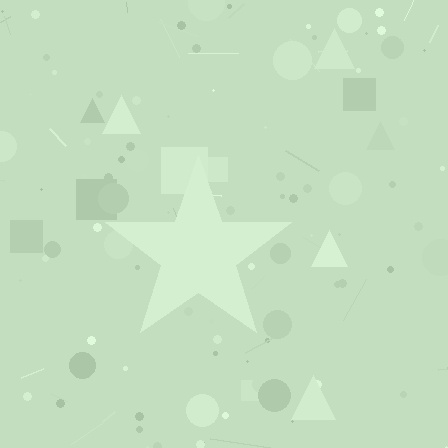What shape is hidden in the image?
A star is hidden in the image.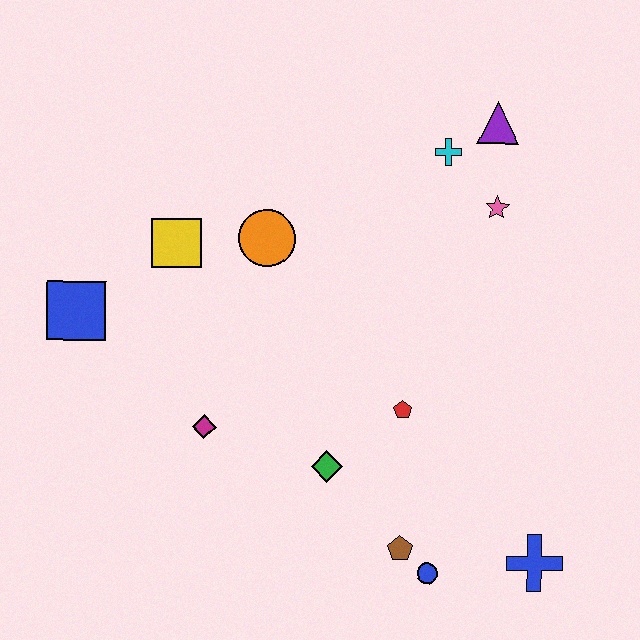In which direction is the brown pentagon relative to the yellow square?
The brown pentagon is below the yellow square.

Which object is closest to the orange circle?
The yellow square is closest to the orange circle.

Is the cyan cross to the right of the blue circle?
Yes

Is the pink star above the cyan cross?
No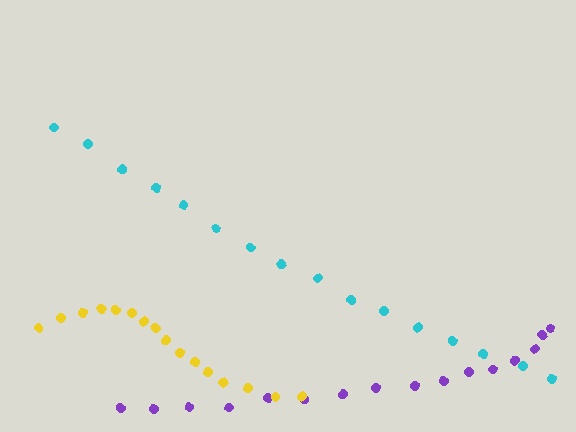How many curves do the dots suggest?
There are 3 distinct paths.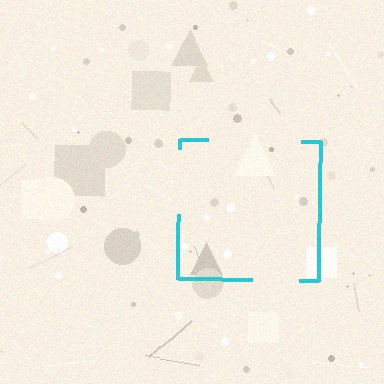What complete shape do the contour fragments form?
The contour fragments form a square.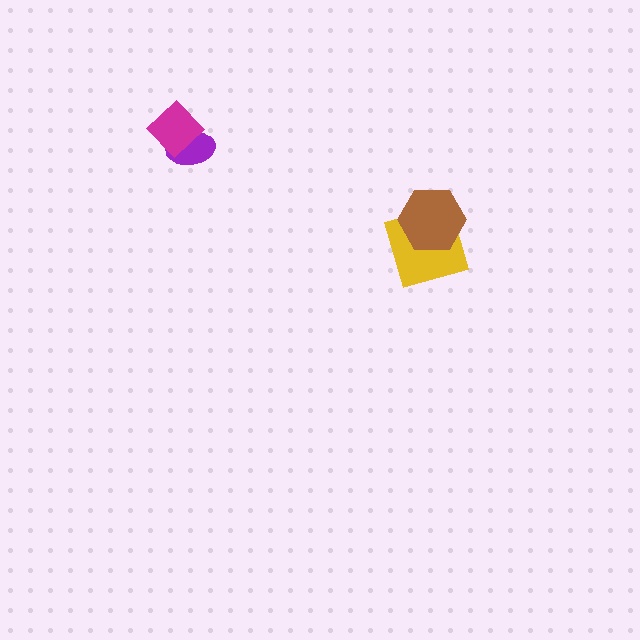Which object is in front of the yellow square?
The brown hexagon is in front of the yellow square.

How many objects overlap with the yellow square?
1 object overlaps with the yellow square.